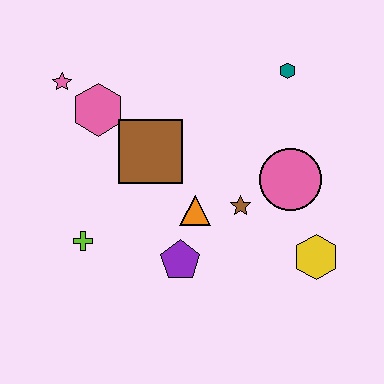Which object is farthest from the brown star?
The pink star is farthest from the brown star.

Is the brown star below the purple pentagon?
No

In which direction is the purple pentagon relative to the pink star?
The purple pentagon is below the pink star.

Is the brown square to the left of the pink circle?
Yes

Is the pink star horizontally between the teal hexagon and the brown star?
No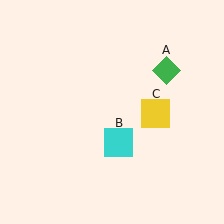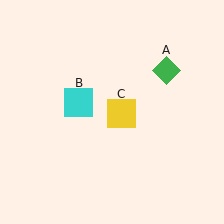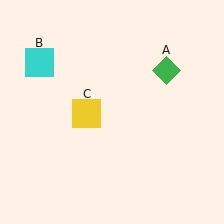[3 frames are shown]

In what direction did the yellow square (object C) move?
The yellow square (object C) moved left.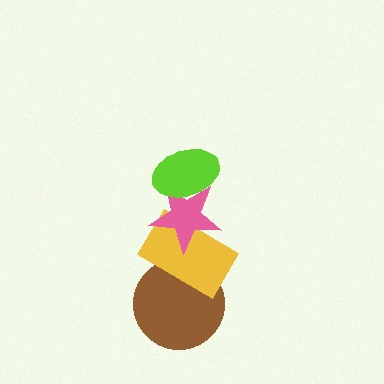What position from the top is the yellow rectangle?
The yellow rectangle is 3rd from the top.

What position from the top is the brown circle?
The brown circle is 4th from the top.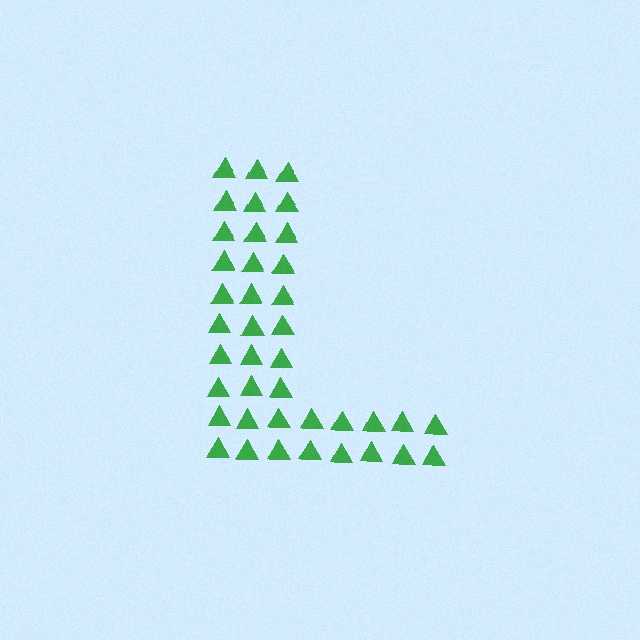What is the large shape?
The large shape is the letter L.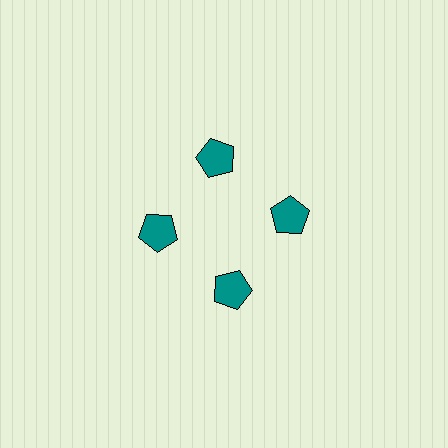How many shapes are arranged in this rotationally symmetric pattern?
There are 4 shapes, arranged in 4 groups of 1.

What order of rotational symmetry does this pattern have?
This pattern has 4-fold rotational symmetry.